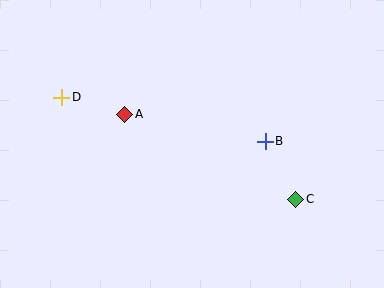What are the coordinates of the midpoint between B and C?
The midpoint between B and C is at (280, 170).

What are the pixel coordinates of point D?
Point D is at (62, 97).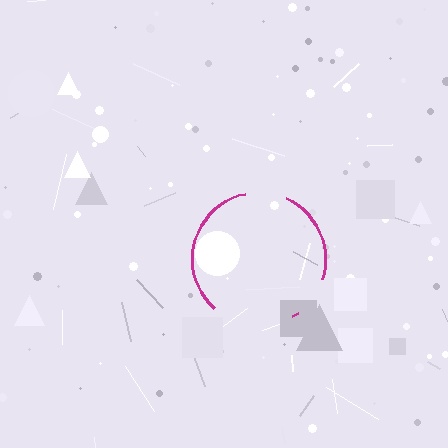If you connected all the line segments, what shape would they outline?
They would outline a circle.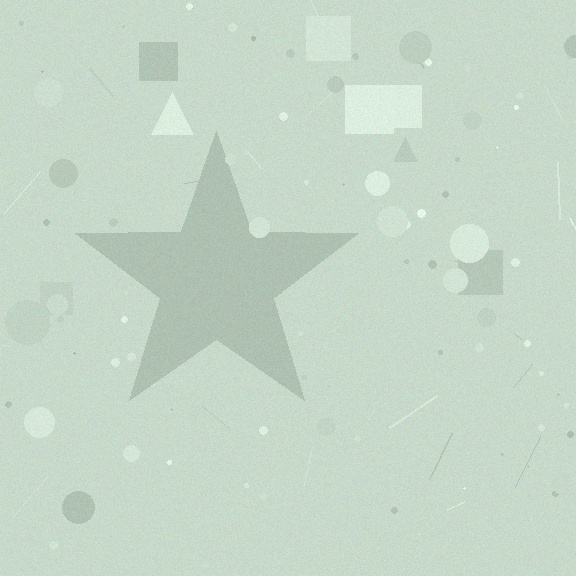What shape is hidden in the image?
A star is hidden in the image.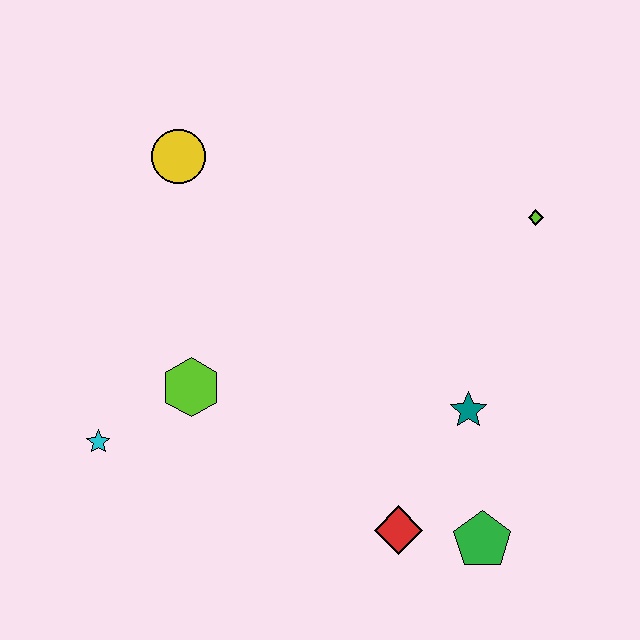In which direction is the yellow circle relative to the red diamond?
The yellow circle is above the red diamond.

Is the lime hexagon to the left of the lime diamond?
Yes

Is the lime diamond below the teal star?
No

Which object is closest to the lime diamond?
The teal star is closest to the lime diamond.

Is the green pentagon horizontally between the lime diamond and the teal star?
Yes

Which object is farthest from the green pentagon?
The yellow circle is farthest from the green pentagon.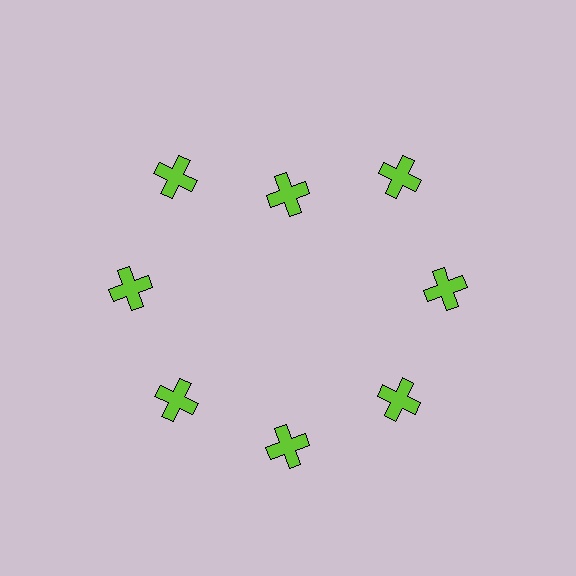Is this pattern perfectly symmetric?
No. The 8 lime crosses are arranged in a ring, but one element near the 12 o'clock position is pulled inward toward the center, breaking the 8-fold rotational symmetry.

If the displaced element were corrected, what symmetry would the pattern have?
It would have 8-fold rotational symmetry — the pattern would map onto itself every 45 degrees.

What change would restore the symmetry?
The symmetry would be restored by moving it outward, back onto the ring so that all 8 crosses sit at equal angles and equal distance from the center.